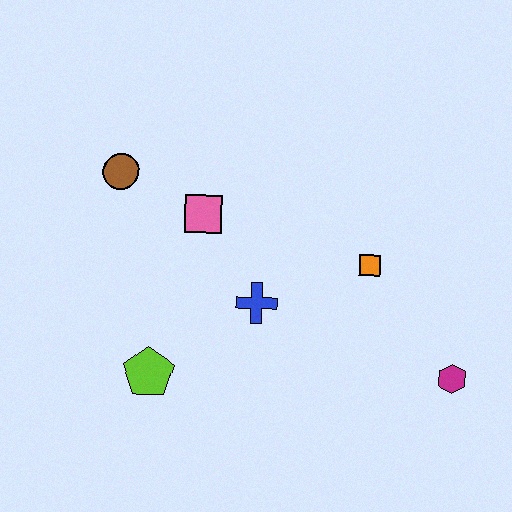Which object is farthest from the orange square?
The brown circle is farthest from the orange square.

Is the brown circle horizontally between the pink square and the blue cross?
No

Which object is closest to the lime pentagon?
The blue cross is closest to the lime pentagon.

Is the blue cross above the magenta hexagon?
Yes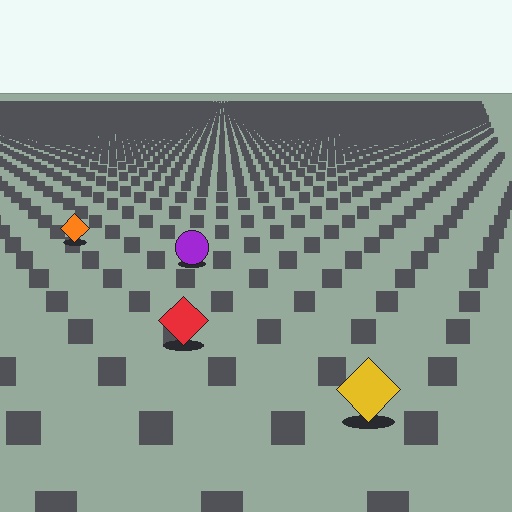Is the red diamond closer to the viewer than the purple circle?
Yes. The red diamond is closer — you can tell from the texture gradient: the ground texture is coarser near it.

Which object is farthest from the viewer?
The orange diamond is farthest from the viewer. It appears smaller and the ground texture around it is denser.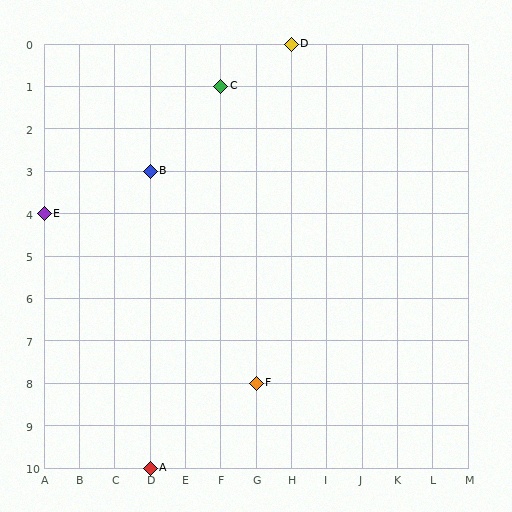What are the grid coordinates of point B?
Point B is at grid coordinates (D, 3).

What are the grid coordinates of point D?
Point D is at grid coordinates (H, 0).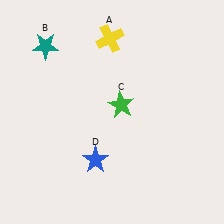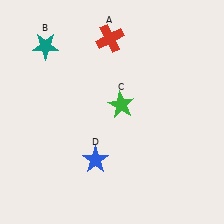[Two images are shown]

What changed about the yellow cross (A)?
In Image 1, A is yellow. In Image 2, it changed to red.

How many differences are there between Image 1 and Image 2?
There is 1 difference between the two images.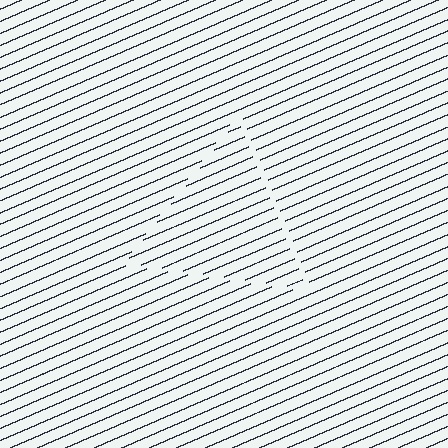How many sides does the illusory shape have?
3 sides — the line-ends trace a triangle.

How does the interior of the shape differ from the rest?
The interior of the shape contains the same grating, shifted by half a period — the contour is defined by the phase discontinuity where line-ends from the inner and outer gratings abut.